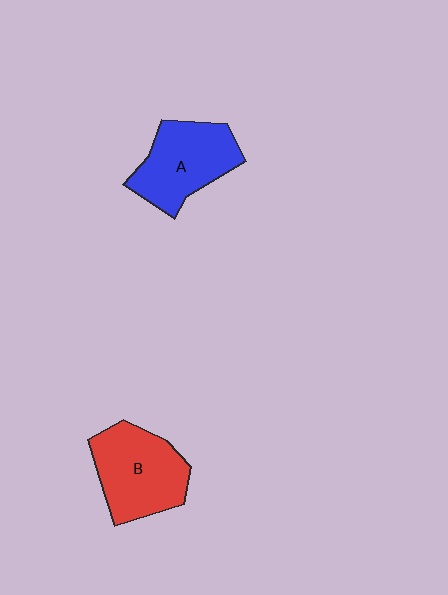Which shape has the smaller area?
Shape A (blue).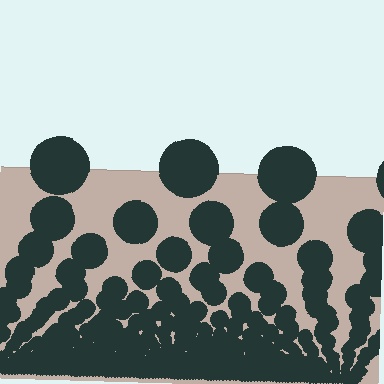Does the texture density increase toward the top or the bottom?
Density increases toward the bottom.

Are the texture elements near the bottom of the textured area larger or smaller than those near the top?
Smaller. The gradient is inverted — elements near the bottom are smaller and denser.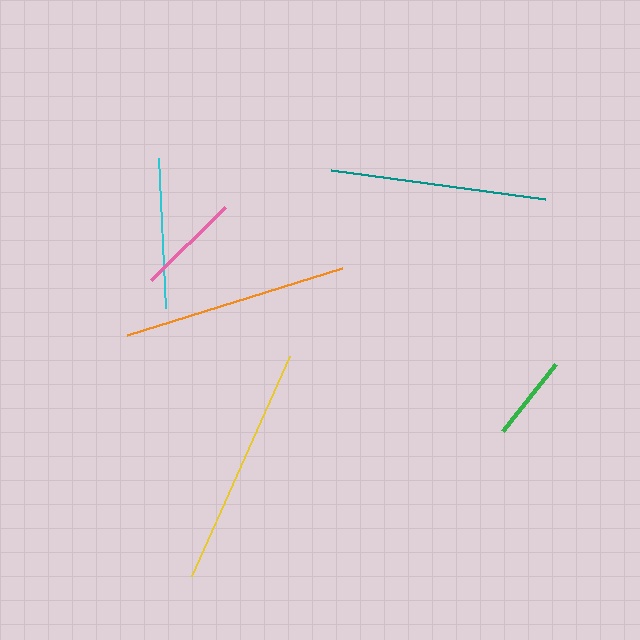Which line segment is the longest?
The yellow line is the longest at approximately 241 pixels.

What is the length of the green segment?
The green segment is approximately 85 pixels long.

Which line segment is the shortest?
The green line is the shortest at approximately 85 pixels.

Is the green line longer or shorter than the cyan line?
The cyan line is longer than the green line.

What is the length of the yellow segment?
The yellow segment is approximately 241 pixels long.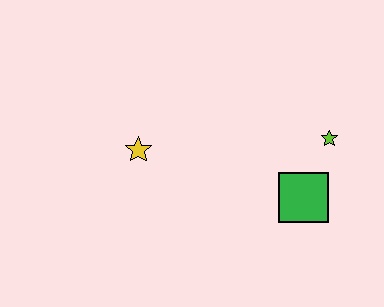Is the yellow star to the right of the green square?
No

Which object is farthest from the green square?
The yellow star is farthest from the green square.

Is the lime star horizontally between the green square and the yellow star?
No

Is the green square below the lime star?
Yes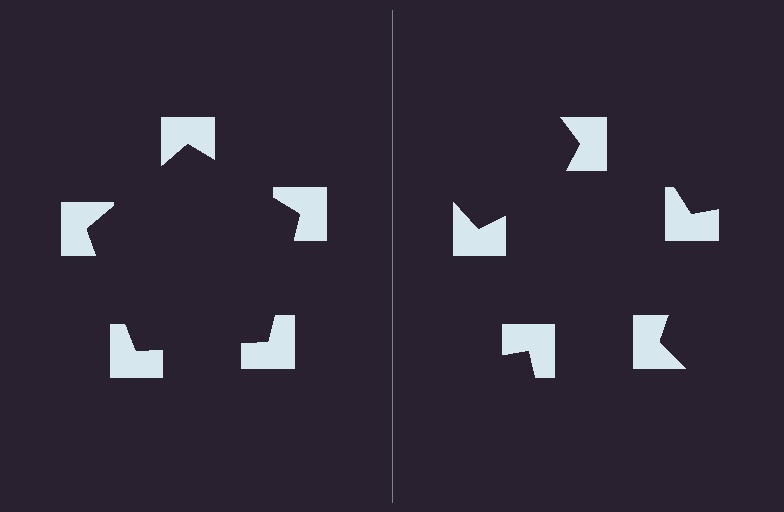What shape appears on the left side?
An illusory pentagon.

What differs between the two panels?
The notched squares are positioned identically on both sides; only the wedge orientations differ. On the left they align to a pentagon; on the right they are misaligned.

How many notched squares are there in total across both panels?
10 — 5 on each side.